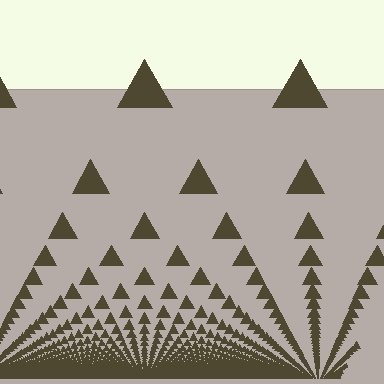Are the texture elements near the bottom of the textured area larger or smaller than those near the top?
Smaller. The gradient is inverted — elements near the bottom are smaller and denser.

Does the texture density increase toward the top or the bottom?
Density increases toward the bottom.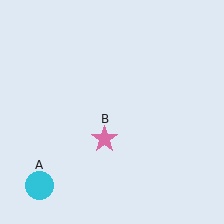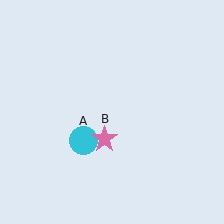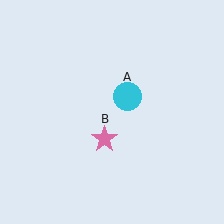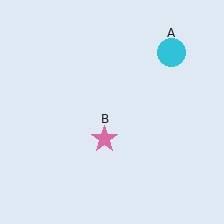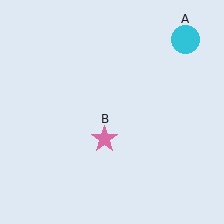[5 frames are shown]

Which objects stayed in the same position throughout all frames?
Pink star (object B) remained stationary.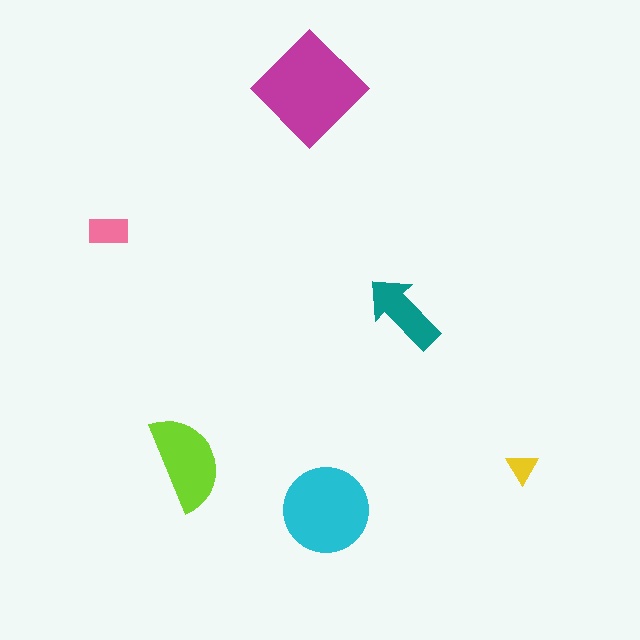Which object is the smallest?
The yellow triangle.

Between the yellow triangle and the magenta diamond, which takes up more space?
The magenta diamond.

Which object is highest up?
The magenta diamond is topmost.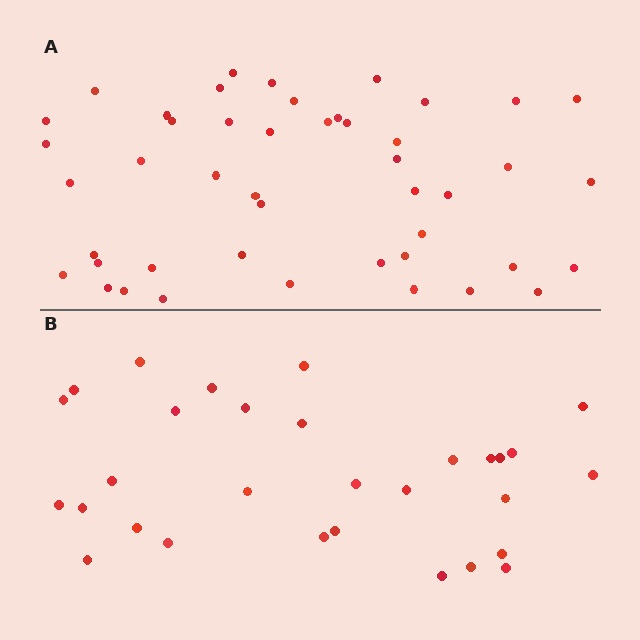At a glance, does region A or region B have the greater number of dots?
Region A (the top region) has more dots.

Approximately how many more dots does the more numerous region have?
Region A has approximately 15 more dots than region B.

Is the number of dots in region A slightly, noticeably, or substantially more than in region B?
Region A has substantially more. The ratio is roughly 1.5 to 1.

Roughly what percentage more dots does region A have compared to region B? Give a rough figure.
About 55% more.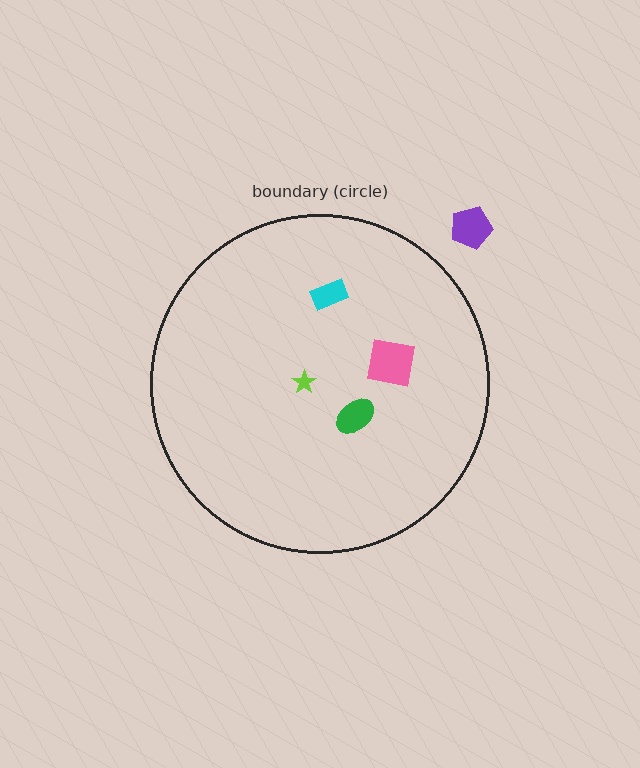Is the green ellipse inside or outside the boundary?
Inside.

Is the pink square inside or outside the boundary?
Inside.